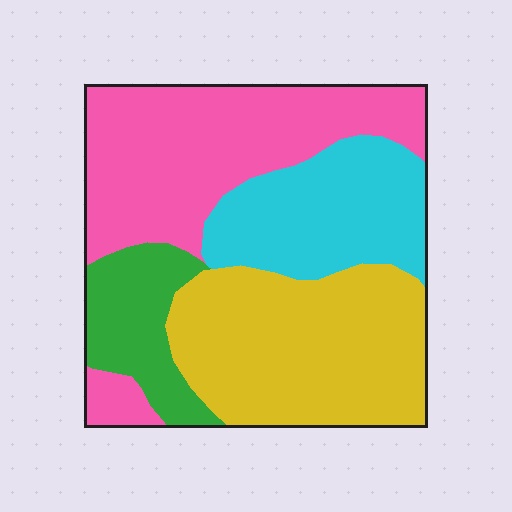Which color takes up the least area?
Green, at roughly 10%.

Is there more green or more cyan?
Cyan.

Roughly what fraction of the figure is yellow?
Yellow covers about 30% of the figure.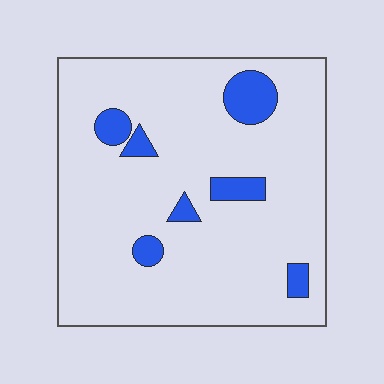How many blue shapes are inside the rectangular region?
7.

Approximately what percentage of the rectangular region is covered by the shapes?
Approximately 10%.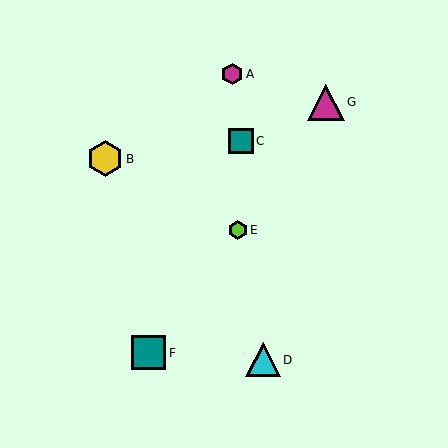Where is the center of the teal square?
The center of the teal square is at (241, 141).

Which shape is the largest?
The magenta triangle (labeled G) is the largest.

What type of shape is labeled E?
Shape E is a lime hexagon.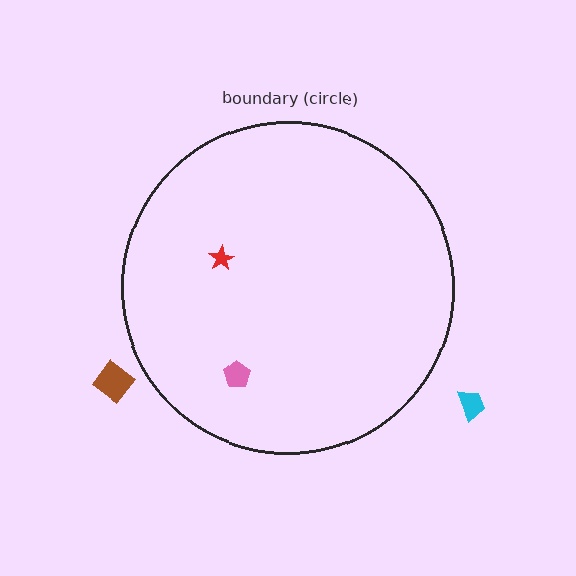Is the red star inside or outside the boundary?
Inside.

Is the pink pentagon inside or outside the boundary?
Inside.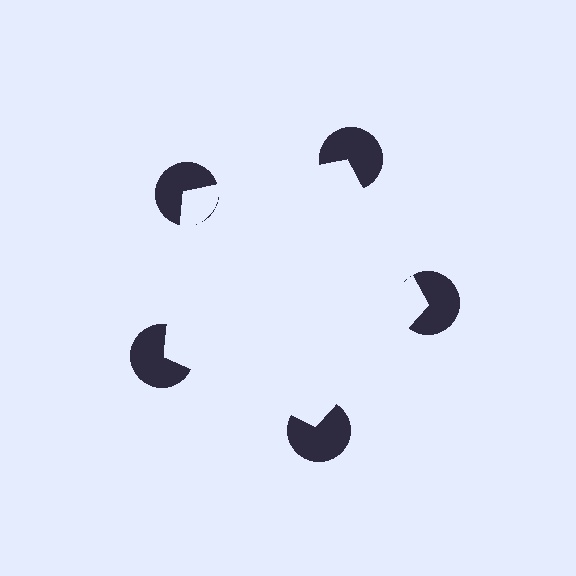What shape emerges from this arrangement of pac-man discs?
An illusory pentagon — its edges are inferred from the aligned wedge cuts in the pac-man discs, not physically drawn.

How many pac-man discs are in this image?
There are 5 — one at each vertex of the illusory pentagon.